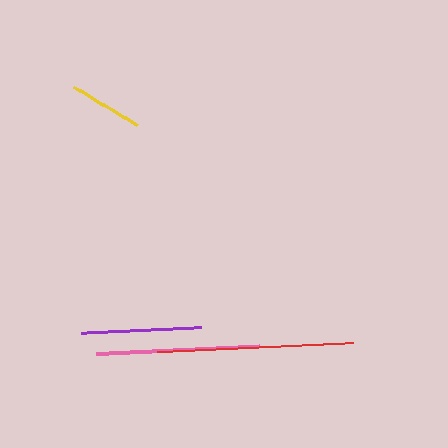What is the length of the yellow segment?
The yellow segment is approximately 74 pixels long.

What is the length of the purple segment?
The purple segment is approximately 120 pixels long.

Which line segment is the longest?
The red line is the longest at approximately 196 pixels.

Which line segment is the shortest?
The yellow line is the shortest at approximately 74 pixels.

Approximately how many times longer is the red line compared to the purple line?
The red line is approximately 1.6 times the length of the purple line.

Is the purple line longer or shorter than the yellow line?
The purple line is longer than the yellow line.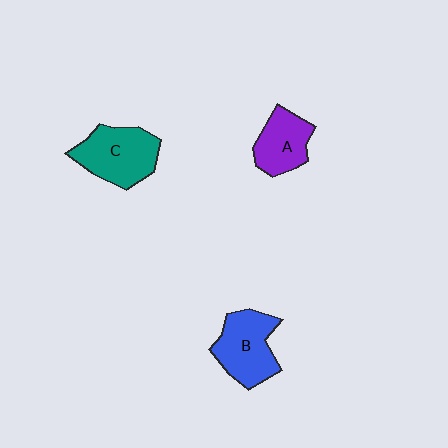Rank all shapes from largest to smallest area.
From largest to smallest: C (teal), B (blue), A (purple).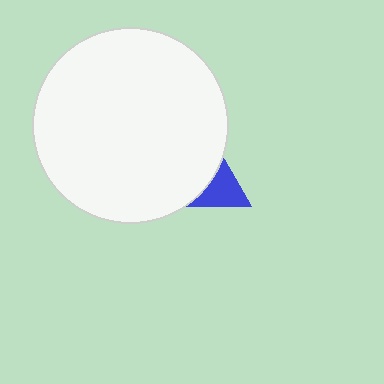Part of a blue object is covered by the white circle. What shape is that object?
It is a triangle.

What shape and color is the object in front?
The object in front is a white circle.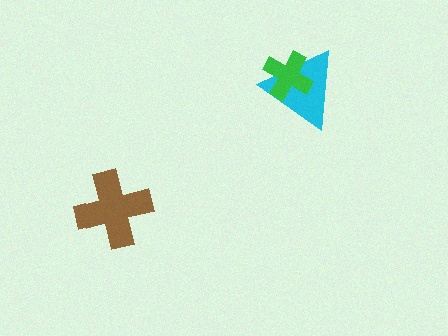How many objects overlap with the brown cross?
0 objects overlap with the brown cross.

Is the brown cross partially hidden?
No, no other shape covers it.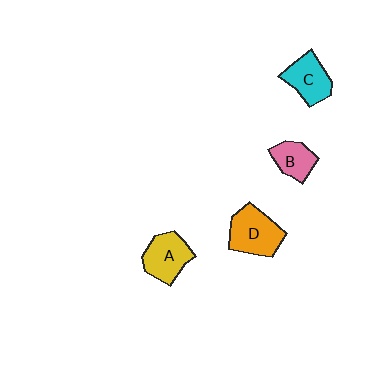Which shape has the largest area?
Shape D (orange).